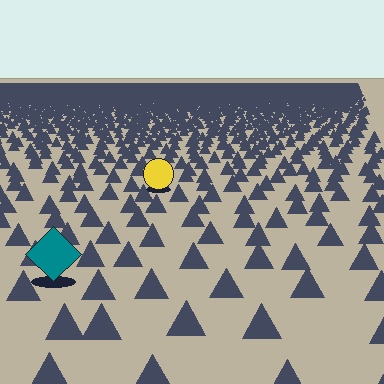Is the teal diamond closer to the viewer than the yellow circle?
Yes. The teal diamond is closer — you can tell from the texture gradient: the ground texture is coarser near it.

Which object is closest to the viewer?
The teal diamond is closest. The texture marks near it are larger and more spread out.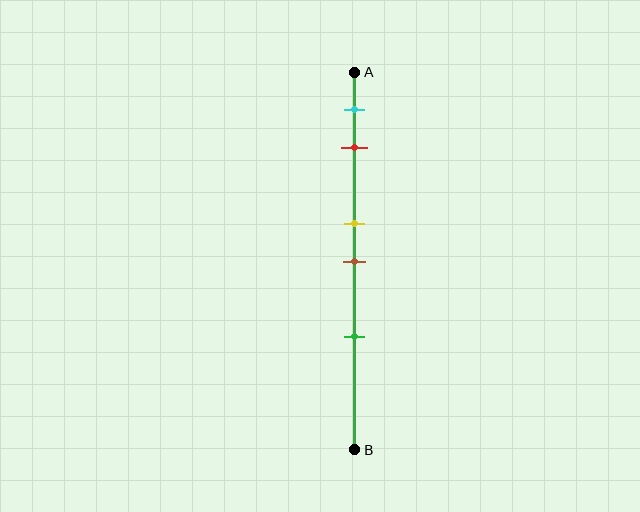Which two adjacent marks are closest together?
The yellow and brown marks are the closest adjacent pair.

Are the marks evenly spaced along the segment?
No, the marks are not evenly spaced.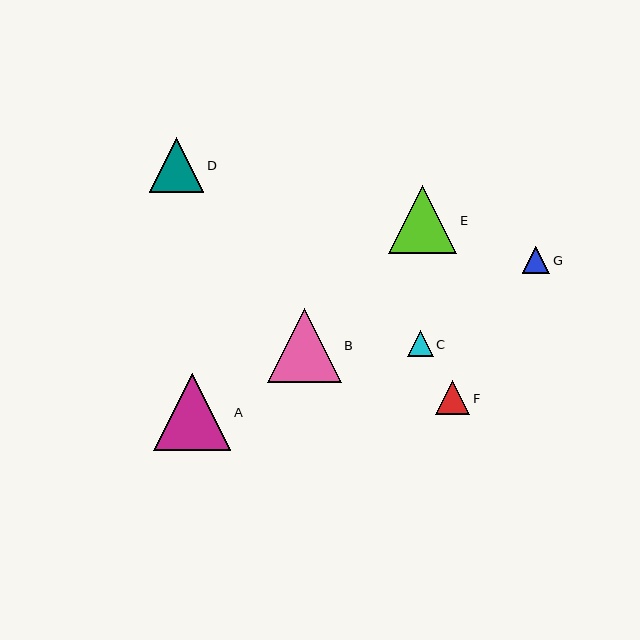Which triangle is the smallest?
Triangle C is the smallest with a size of approximately 26 pixels.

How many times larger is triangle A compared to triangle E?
Triangle A is approximately 1.1 times the size of triangle E.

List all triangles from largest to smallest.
From largest to smallest: A, B, E, D, F, G, C.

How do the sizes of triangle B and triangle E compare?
Triangle B and triangle E are approximately the same size.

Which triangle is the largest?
Triangle A is the largest with a size of approximately 77 pixels.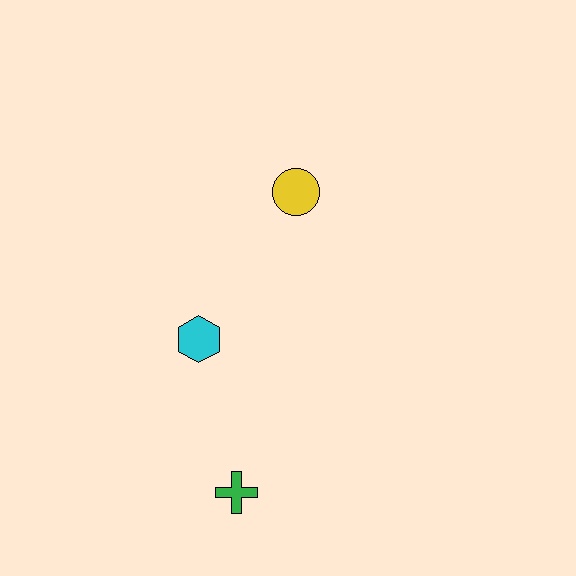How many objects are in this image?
There are 3 objects.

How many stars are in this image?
There are no stars.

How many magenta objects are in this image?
There are no magenta objects.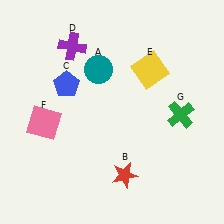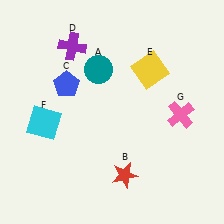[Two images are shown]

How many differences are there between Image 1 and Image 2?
There are 2 differences between the two images.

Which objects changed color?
F changed from pink to cyan. G changed from green to pink.